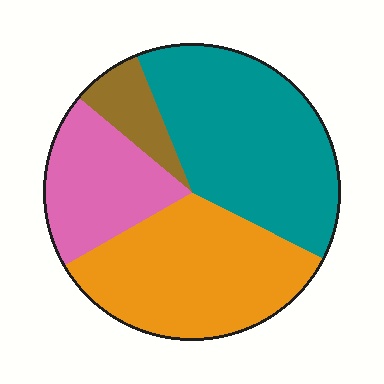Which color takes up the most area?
Teal, at roughly 40%.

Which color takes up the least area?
Brown, at roughly 10%.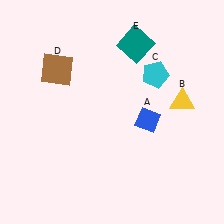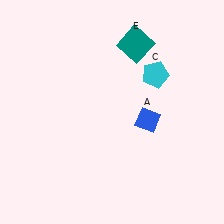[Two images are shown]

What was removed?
The yellow triangle (B), the brown square (D) were removed in Image 2.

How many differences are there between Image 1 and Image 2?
There are 2 differences between the two images.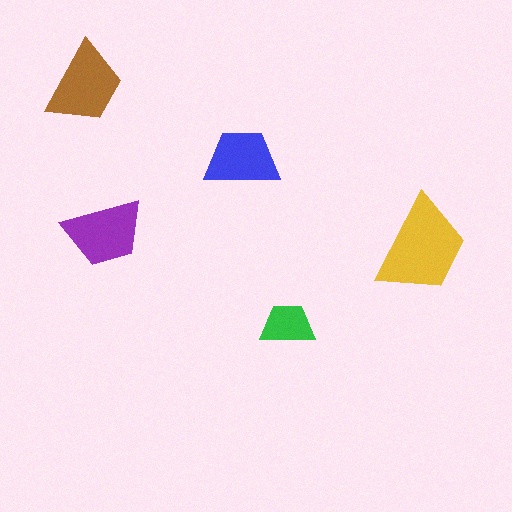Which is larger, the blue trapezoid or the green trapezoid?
The blue one.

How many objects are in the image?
There are 5 objects in the image.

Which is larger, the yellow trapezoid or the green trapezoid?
The yellow one.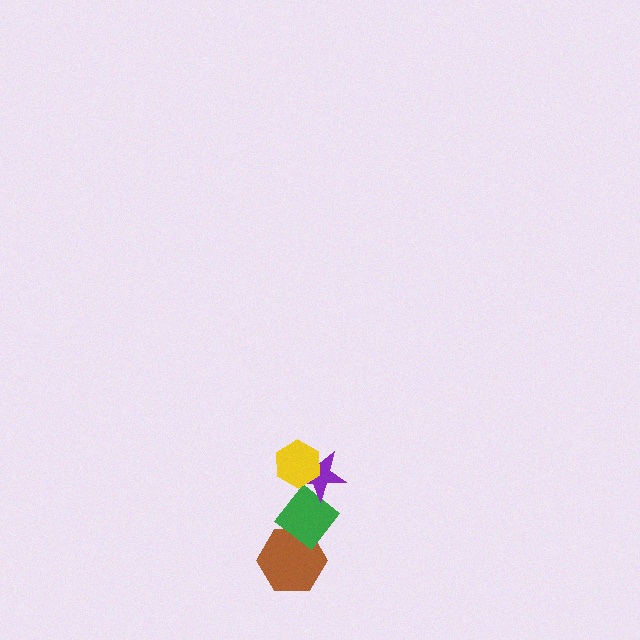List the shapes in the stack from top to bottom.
From top to bottom: the yellow hexagon, the purple star, the green diamond, the brown hexagon.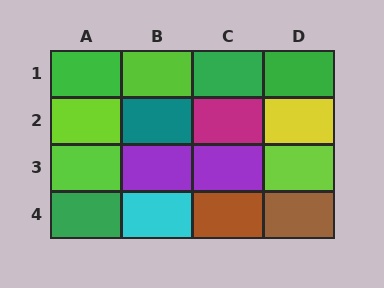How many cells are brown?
2 cells are brown.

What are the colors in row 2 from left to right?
Lime, teal, magenta, yellow.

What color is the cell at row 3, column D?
Lime.